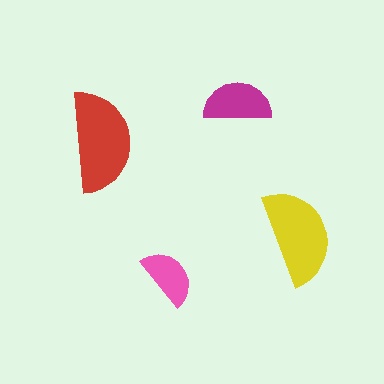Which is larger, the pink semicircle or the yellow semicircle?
The yellow one.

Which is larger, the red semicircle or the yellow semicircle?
The red one.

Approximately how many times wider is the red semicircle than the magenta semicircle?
About 1.5 times wider.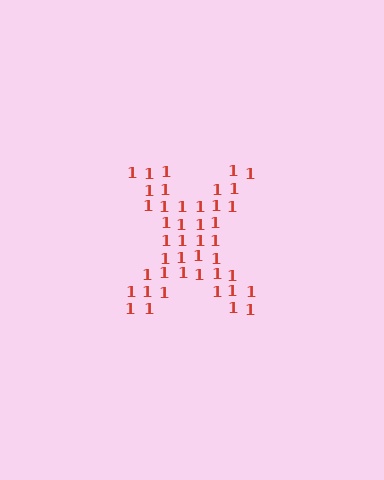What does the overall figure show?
The overall figure shows the letter X.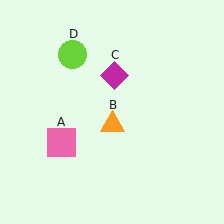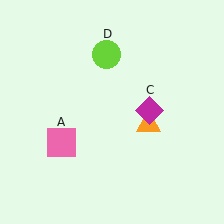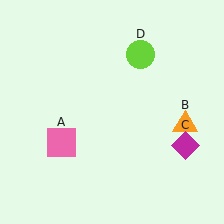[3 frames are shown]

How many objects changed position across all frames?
3 objects changed position: orange triangle (object B), magenta diamond (object C), lime circle (object D).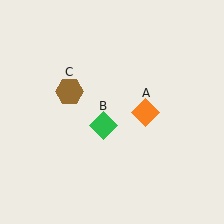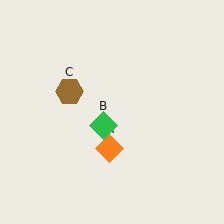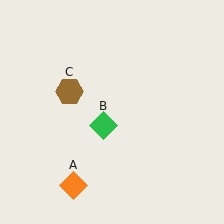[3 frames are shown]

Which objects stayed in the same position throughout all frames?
Green diamond (object B) and brown hexagon (object C) remained stationary.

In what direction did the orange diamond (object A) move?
The orange diamond (object A) moved down and to the left.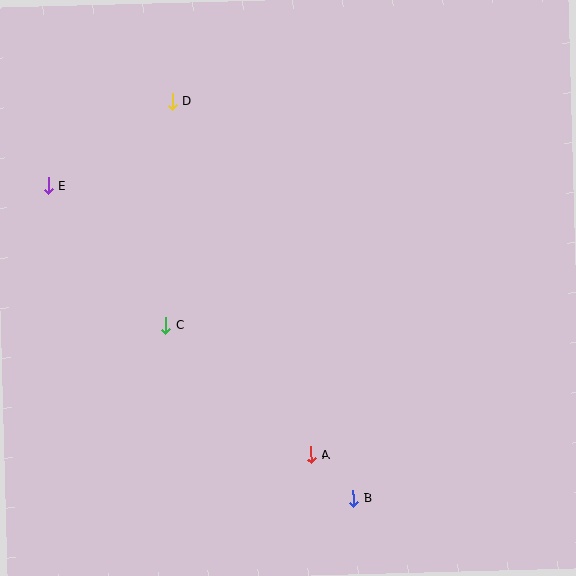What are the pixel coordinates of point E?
Point E is at (48, 186).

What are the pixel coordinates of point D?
Point D is at (172, 101).